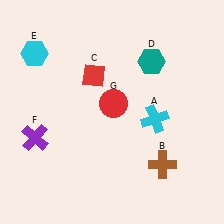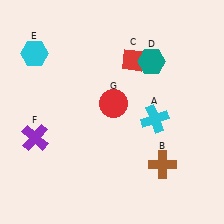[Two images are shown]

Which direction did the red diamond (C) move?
The red diamond (C) moved right.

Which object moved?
The red diamond (C) moved right.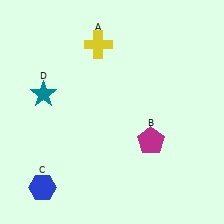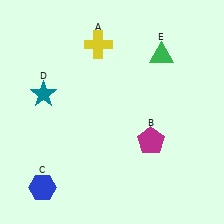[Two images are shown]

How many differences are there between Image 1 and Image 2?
There is 1 difference between the two images.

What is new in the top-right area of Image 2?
A green triangle (E) was added in the top-right area of Image 2.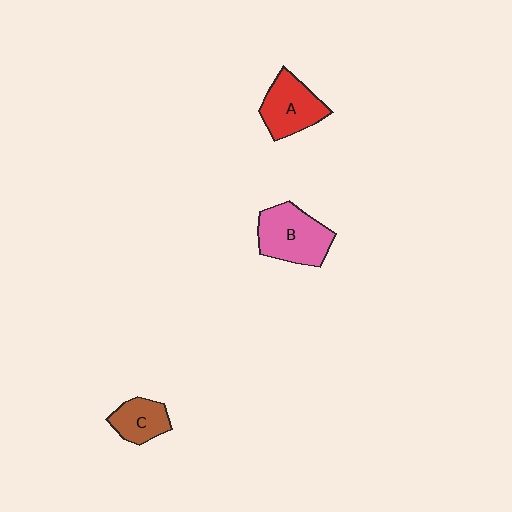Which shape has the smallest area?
Shape C (brown).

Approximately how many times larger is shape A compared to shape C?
Approximately 1.4 times.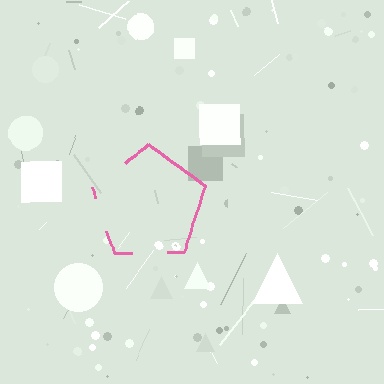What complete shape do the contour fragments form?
The contour fragments form a pentagon.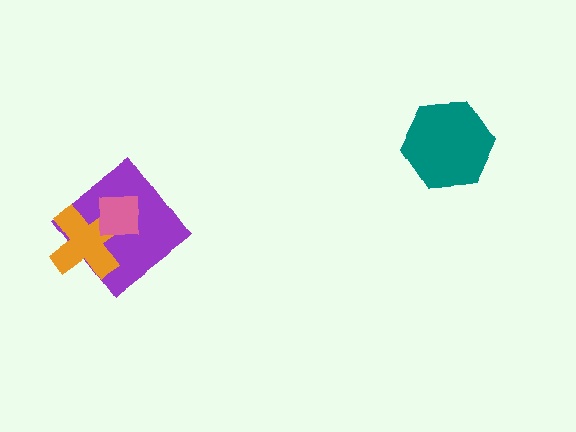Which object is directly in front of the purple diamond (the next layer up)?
The orange cross is directly in front of the purple diamond.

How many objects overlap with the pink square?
2 objects overlap with the pink square.